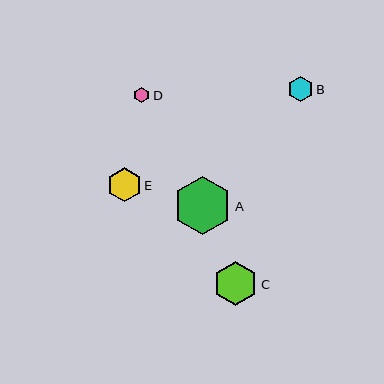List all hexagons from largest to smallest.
From largest to smallest: A, C, E, B, D.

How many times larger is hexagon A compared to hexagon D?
Hexagon A is approximately 3.7 times the size of hexagon D.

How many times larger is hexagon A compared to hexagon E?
Hexagon A is approximately 1.7 times the size of hexagon E.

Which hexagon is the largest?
Hexagon A is the largest with a size of approximately 58 pixels.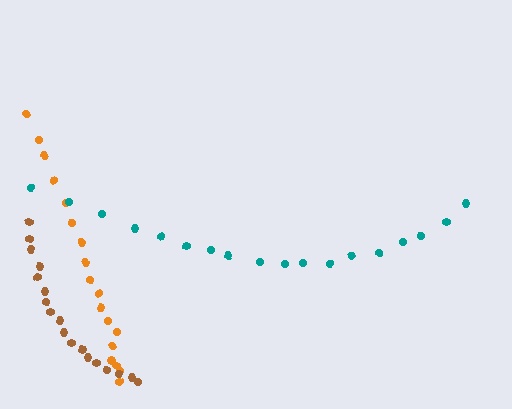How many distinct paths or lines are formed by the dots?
There are 3 distinct paths.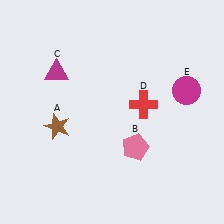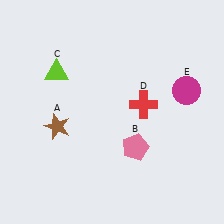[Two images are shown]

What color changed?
The triangle (C) changed from magenta in Image 1 to lime in Image 2.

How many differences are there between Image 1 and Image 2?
There is 1 difference between the two images.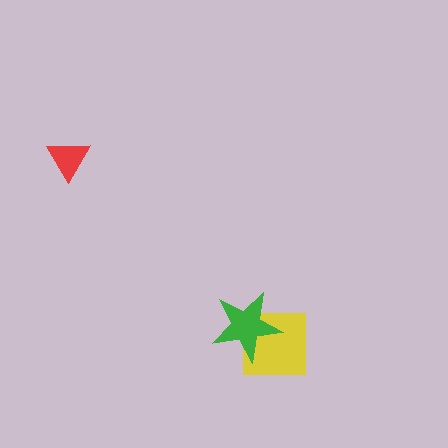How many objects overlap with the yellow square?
1 object overlaps with the yellow square.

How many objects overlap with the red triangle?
0 objects overlap with the red triangle.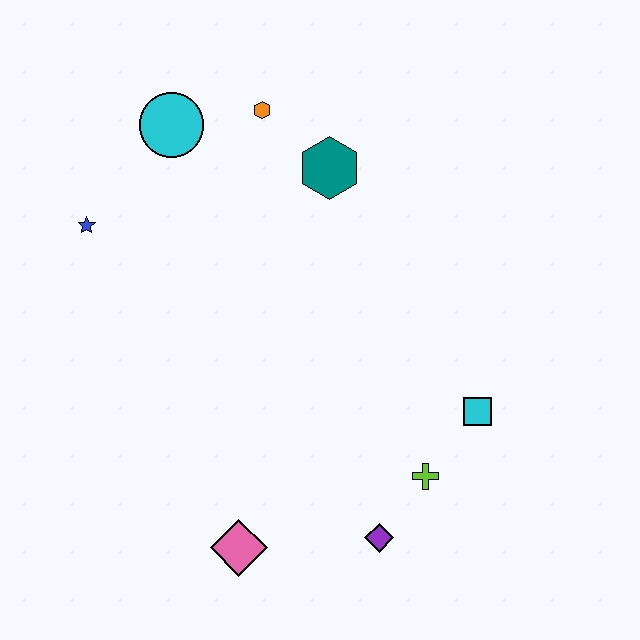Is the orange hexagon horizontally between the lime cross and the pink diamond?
Yes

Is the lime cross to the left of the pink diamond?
No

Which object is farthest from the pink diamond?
The orange hexagon is farthest from the pink diamond.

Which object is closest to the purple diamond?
The lime cross is closest to the purple diamond.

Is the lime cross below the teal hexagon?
Yes